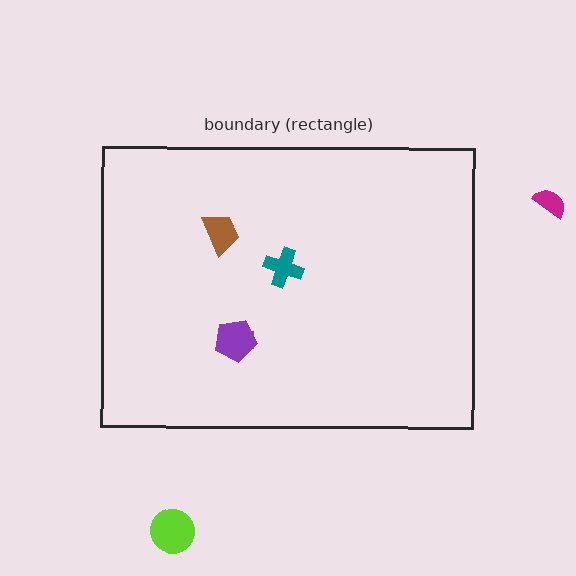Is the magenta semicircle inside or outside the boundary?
Outside.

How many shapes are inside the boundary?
4 inside, 2 outside.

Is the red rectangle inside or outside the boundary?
Inside.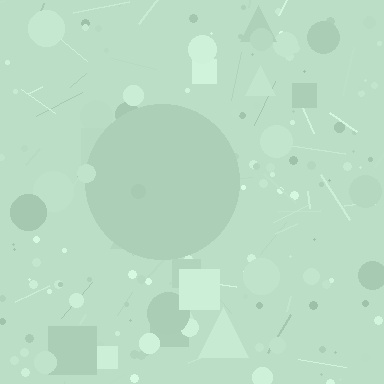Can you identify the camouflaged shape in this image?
The camouflaged shape is a circle.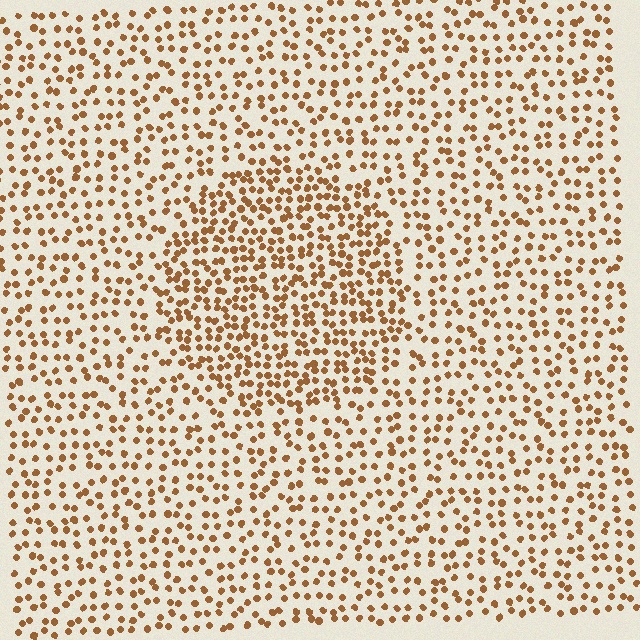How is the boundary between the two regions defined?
The boundary is defined by a change in element density (approximately 1.7x ratio). All elements are the same color, size, and shape.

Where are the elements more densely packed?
The elements are more densely packed inside the circle boundary.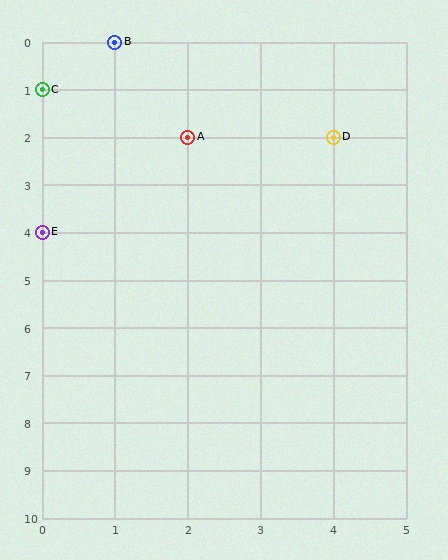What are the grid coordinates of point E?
Point E is at grid coordinates (0, 4).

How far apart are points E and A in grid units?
Points E and A are 2 columns and 2 rows apart (about 2.8 grid units diagonally).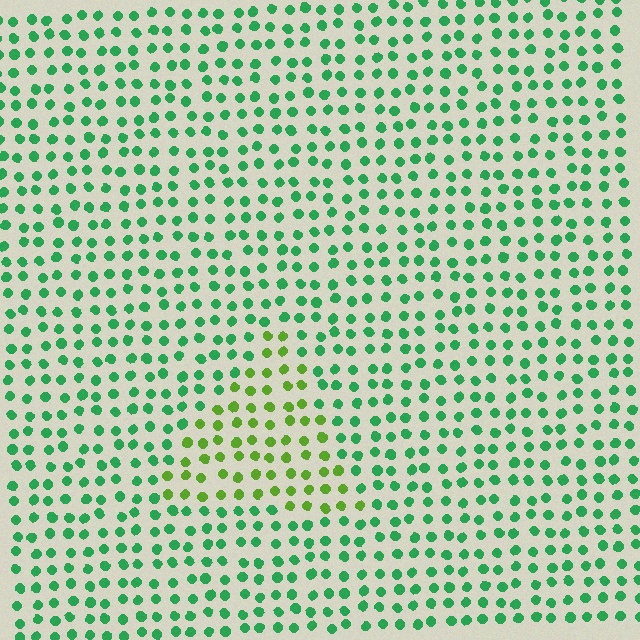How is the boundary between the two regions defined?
The boundary is defined purely by a slight shift in hue (about 44 degrees). Spacing, size, and orientation are identical on both sides.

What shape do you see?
I see a triangle.